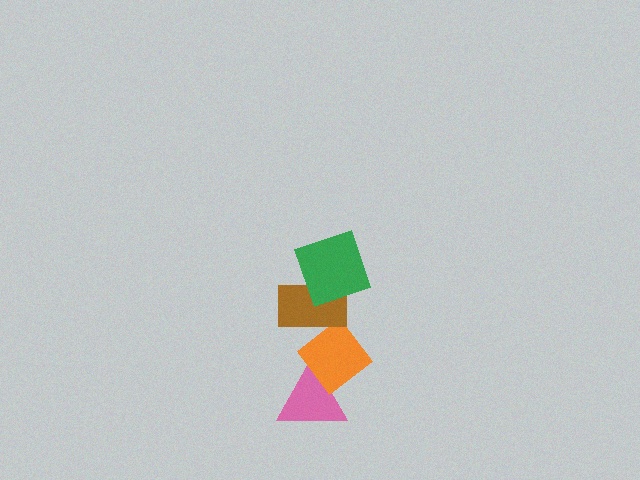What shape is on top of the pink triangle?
The orange diamond is on top of the pink triangle.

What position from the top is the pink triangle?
The pink triangle is 4th from the top.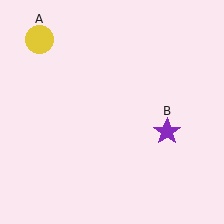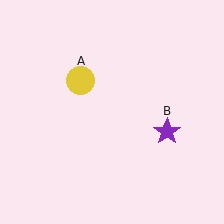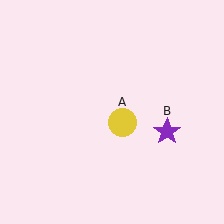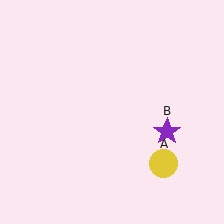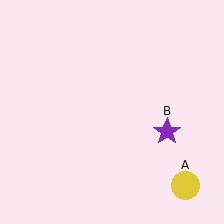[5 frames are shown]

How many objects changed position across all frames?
1 object changed position: yellow circle (object A).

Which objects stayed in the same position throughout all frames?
Purple star (object B) remained stationary.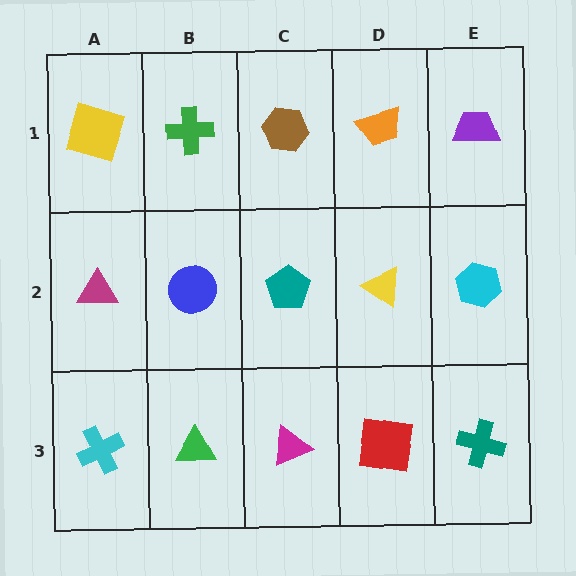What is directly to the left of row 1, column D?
A brown hexagon.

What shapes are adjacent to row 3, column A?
A magenta triangle (row 2, column A), a green triangle (row 3, column B).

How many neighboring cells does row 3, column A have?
2.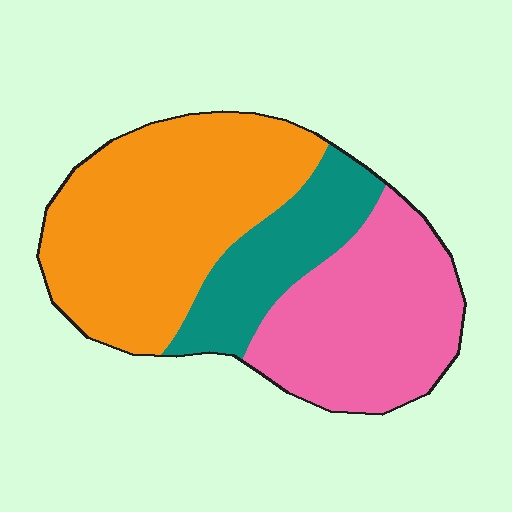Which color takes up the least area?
Teal, at roughly 20%.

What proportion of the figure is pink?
Pink covers around 35% of the figure.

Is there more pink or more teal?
Pink.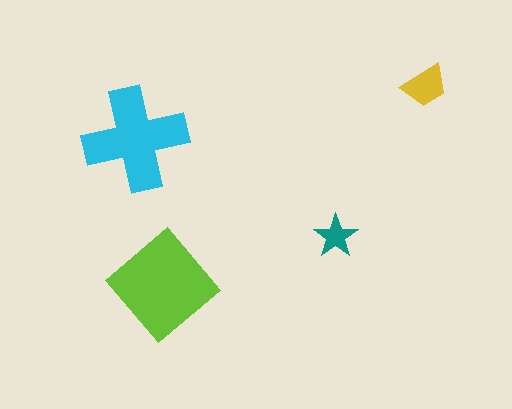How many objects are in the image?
There are 4 objects in the image.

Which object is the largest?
The lime diamond.